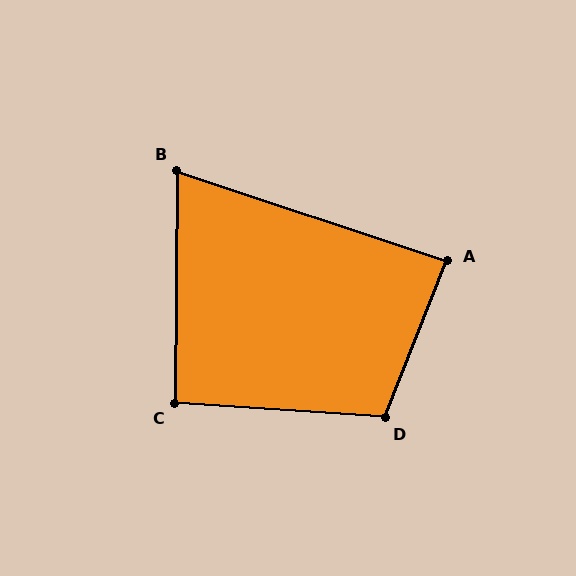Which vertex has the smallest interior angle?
B, at approximately 72 degrees.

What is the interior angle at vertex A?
Approximately 87 degrees (approximately right).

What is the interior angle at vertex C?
Approximately 93 degrees (approximately right).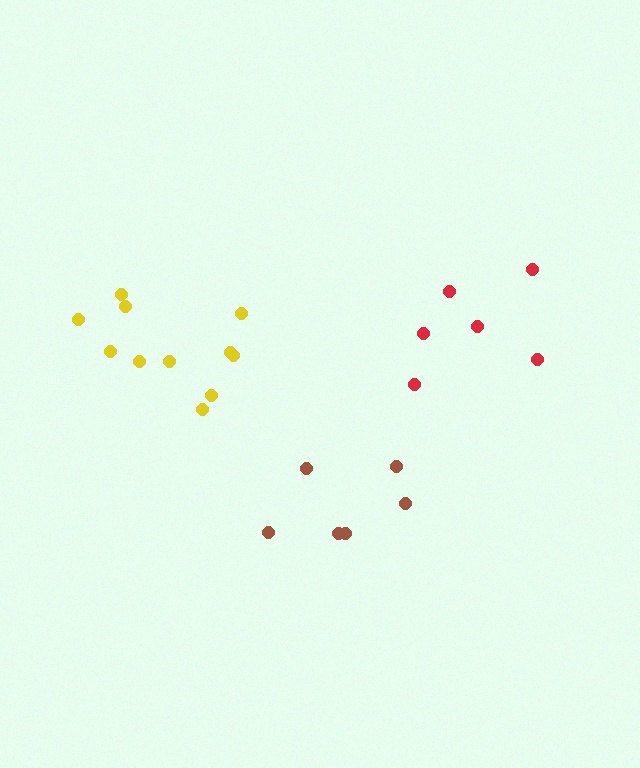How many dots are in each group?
Group 1: 6 dots, Group 2: 11 dots, Group 3: 6 dots (23 total).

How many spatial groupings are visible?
There are 3 spatial groupings.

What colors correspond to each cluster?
The clusters are colored: brown, yellow, red.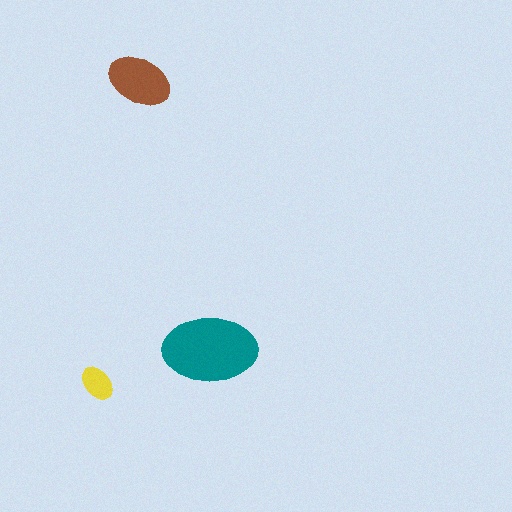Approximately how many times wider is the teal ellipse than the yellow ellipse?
About 2.5 times wider.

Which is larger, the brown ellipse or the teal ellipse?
The teal one.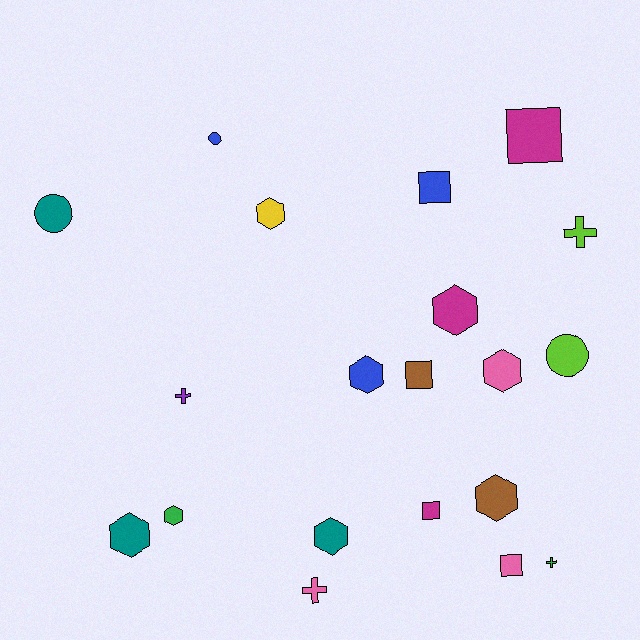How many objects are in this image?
There are 20 objects.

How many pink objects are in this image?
There are 3 pink objects.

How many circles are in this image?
There are 3 circles.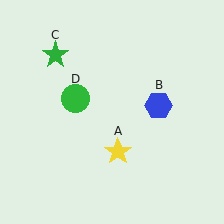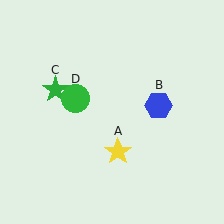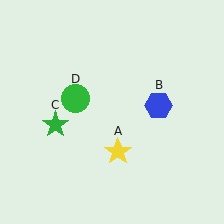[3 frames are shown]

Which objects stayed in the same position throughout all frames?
Yellow star (object A) and blue hexagon (object B) and green circle (object D) remained stationary.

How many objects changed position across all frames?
1 object changed position: green star (object C).